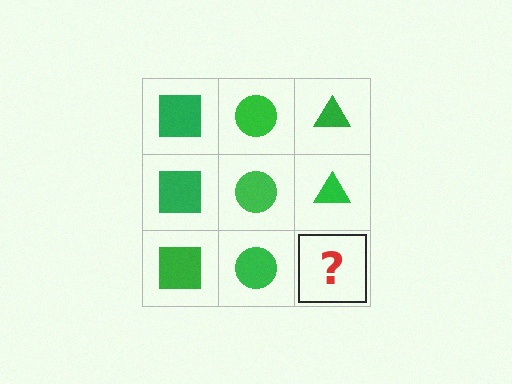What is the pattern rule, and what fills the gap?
The rule is that each column has a consistent shape. The gap should be filled with a green triangle.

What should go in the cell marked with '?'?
The missing cell should contain a green triangle.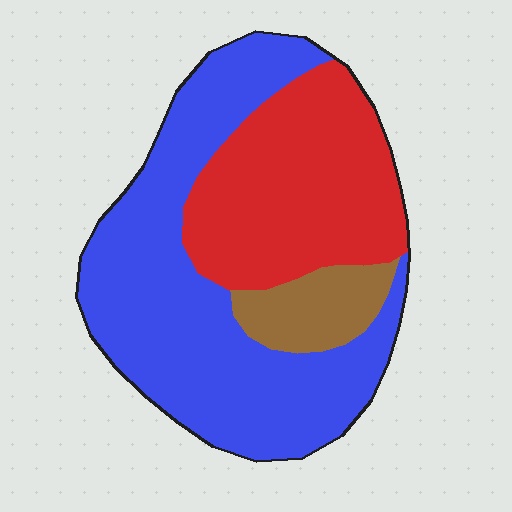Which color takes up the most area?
Blue, at roughly 55%.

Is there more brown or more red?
Red.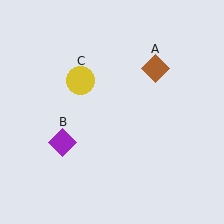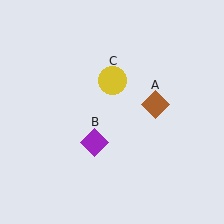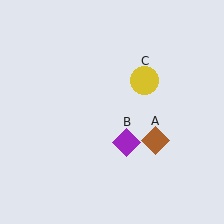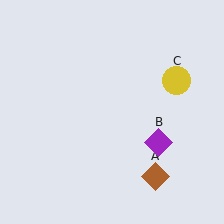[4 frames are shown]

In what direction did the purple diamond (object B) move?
The purple diamond (object B) moved right.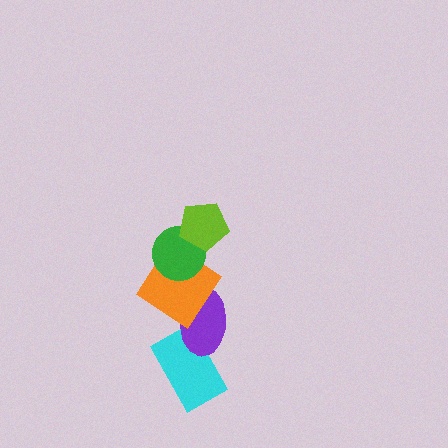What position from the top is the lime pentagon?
The lime pentagon is 1st from the top.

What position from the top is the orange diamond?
The orange diamond is 3rd from the top.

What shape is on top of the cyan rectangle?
The purple ellipse is on top of the cyan rectangle.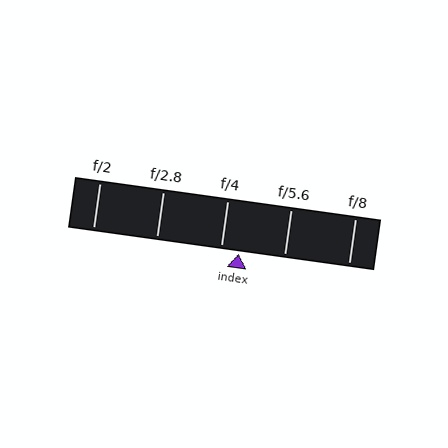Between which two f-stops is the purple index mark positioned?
The index mark is between f/4 and f/5.6.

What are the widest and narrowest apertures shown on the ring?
The widest aperture shown is f/2 and the narrowest is f/8.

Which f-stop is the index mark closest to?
The index mark is closest to f/4.